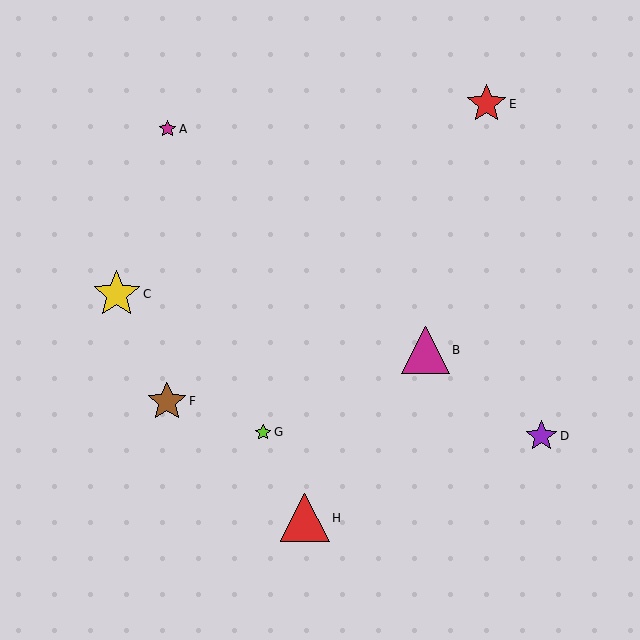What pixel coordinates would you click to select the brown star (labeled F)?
Click at (167, 401) to select the brown star F.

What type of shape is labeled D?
Shape D is a purple star.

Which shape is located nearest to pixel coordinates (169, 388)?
The brown star (labeled F) at (167, 401) is nearest to that location.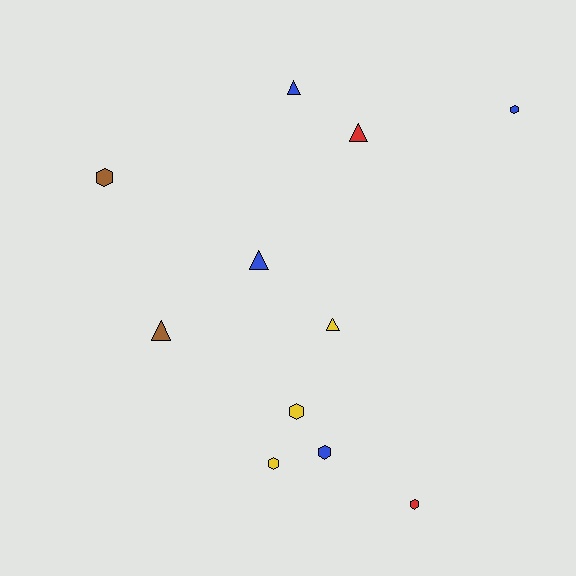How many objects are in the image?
There are 11 objects.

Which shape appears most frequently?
Hexagon, with 6 objects.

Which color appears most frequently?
Blue, with 4 objects.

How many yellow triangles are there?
There is 1 yellow triangle.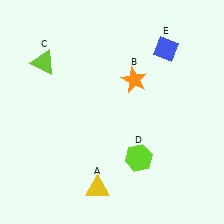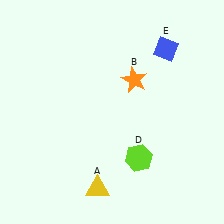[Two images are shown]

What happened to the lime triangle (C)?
The lime triangle (C) was removed in Image 2. It was in the top-left area of Image 1.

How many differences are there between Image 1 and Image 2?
There is 1 difference between the two images.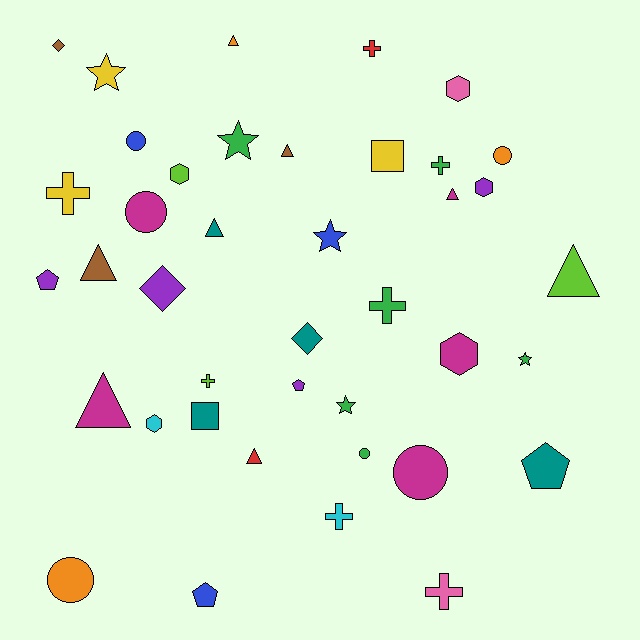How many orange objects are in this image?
There are 3 orange objects.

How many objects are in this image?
There are 40 objects.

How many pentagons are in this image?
There are 4 pentagons.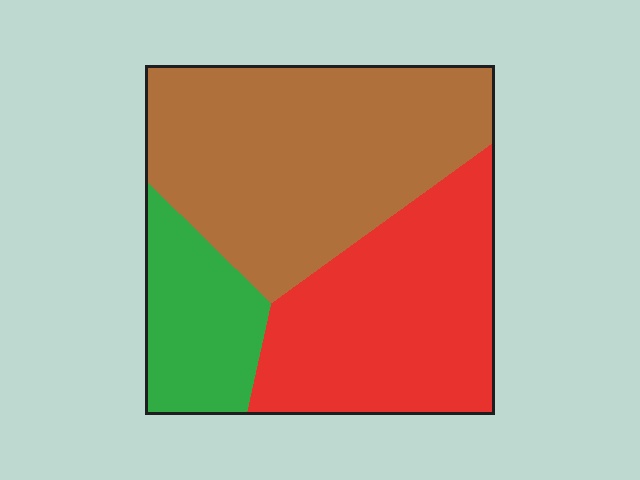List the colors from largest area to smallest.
From largest to smallest: brown, red, green.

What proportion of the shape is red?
Red covers around 35% of the shape.